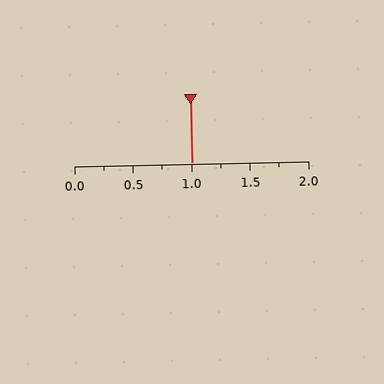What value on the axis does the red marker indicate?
The marker indicates approximately 1.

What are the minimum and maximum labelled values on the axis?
The axis runs from 0.0 to 2.0.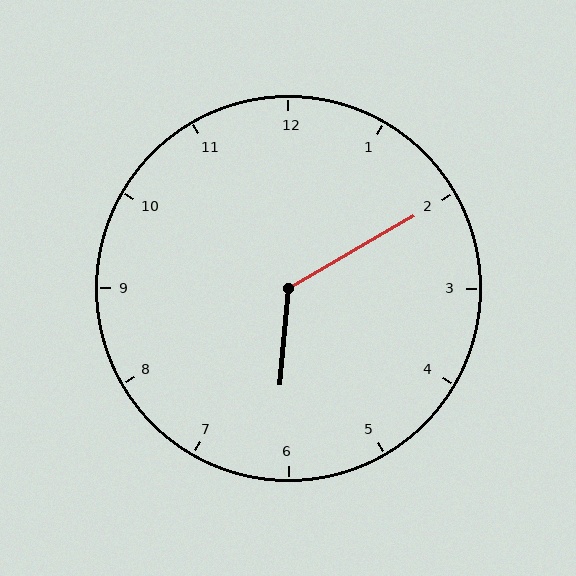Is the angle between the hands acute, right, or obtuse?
It is obtuse.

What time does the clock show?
6:10.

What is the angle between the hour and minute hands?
Approximately 125 degrees.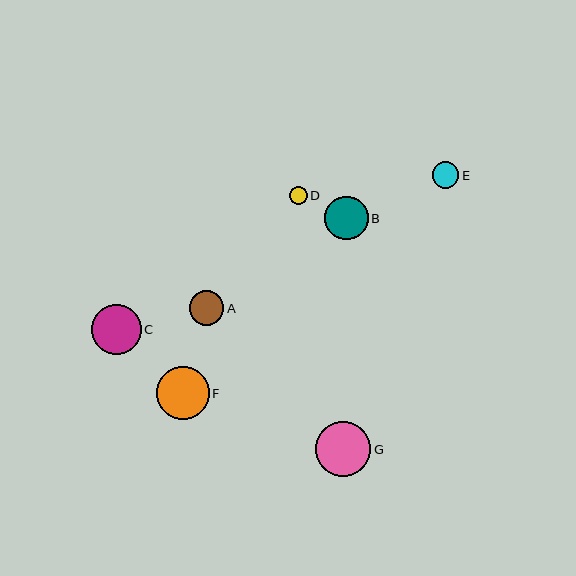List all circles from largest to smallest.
From largest to smallest: G, F, C, B, A, E, D.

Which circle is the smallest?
Circle D is the smallest with a size of approximately 18 pixels.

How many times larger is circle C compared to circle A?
Circle C is approximately 1.5 times the size of circle A.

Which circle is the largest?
Circle G is the largest with a size of approximately 55 pixels.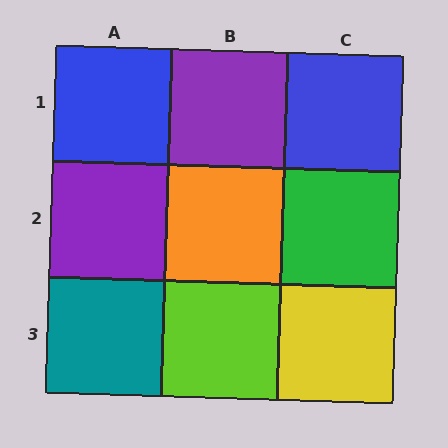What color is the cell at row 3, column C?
Yellow.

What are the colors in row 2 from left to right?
Purple, orange, green.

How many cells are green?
1 cell is green.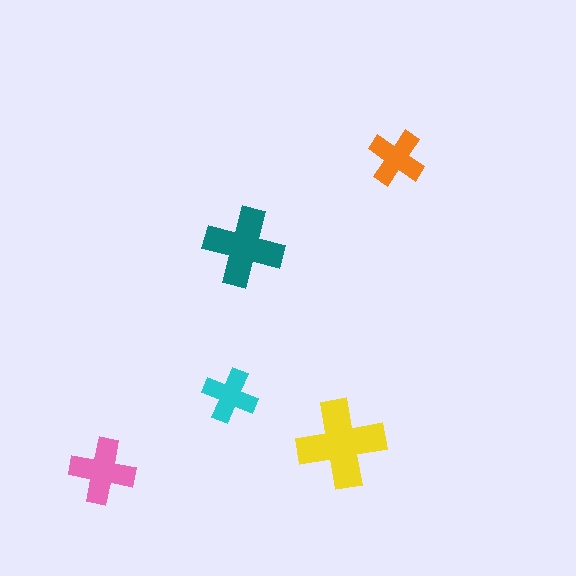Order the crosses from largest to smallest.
the yellow one, the teal one, the pink one, the orange one, the cyan one.